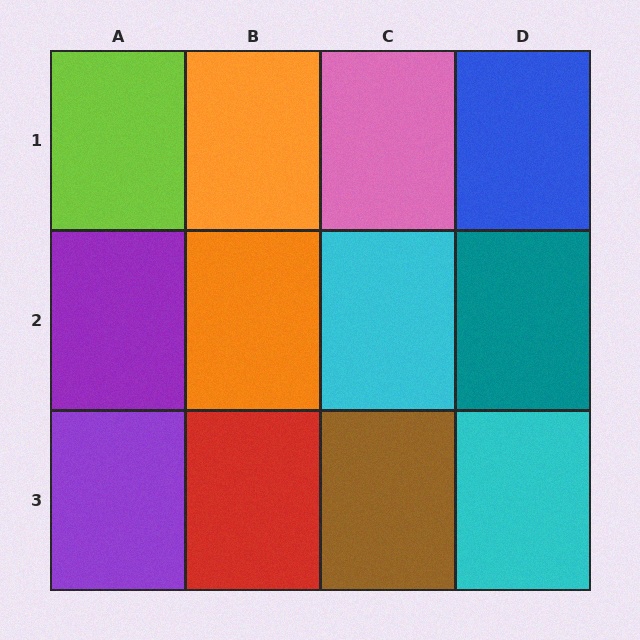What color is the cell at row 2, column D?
Teal.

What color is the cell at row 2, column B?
Orange.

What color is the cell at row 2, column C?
Cyan.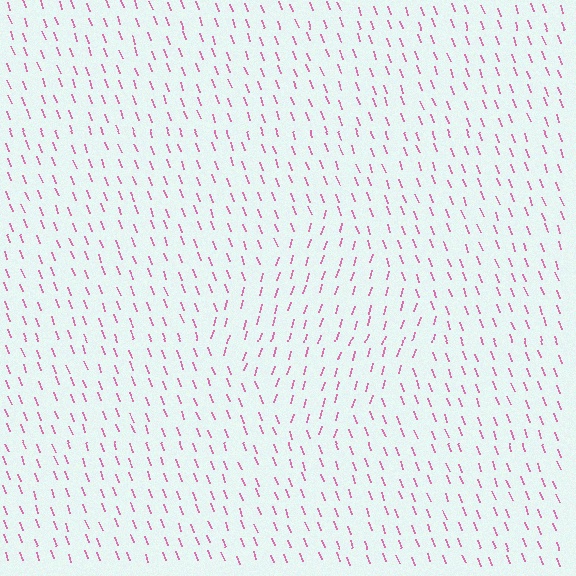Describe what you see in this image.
The image is filled with small pink line segments. A diamond region in the image has lines oriented differently from the surrounding lines, creating a visible texture boundary.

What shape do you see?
I see a diamond.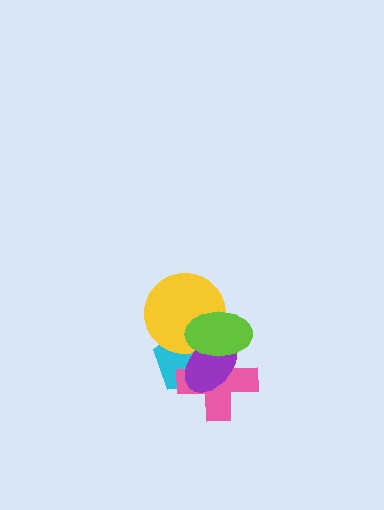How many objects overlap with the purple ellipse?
4 objects overlap with the purple ellipse.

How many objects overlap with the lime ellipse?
4 objects overlap with the lime ellipse.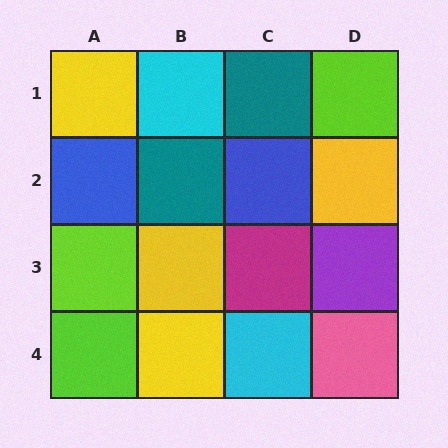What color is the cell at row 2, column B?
Teal.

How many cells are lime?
3 cells are lime.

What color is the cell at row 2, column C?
Blue.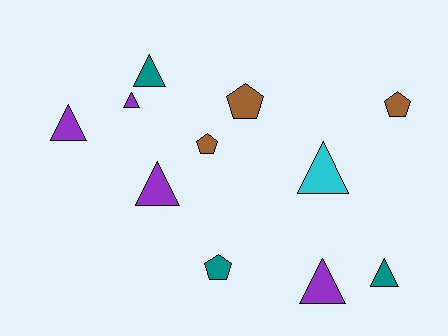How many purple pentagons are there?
There are no purple pentagons.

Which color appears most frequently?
Purple, with 4 objects.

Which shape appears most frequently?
Triangle, with 7 objects.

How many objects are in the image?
There are 11 objects.